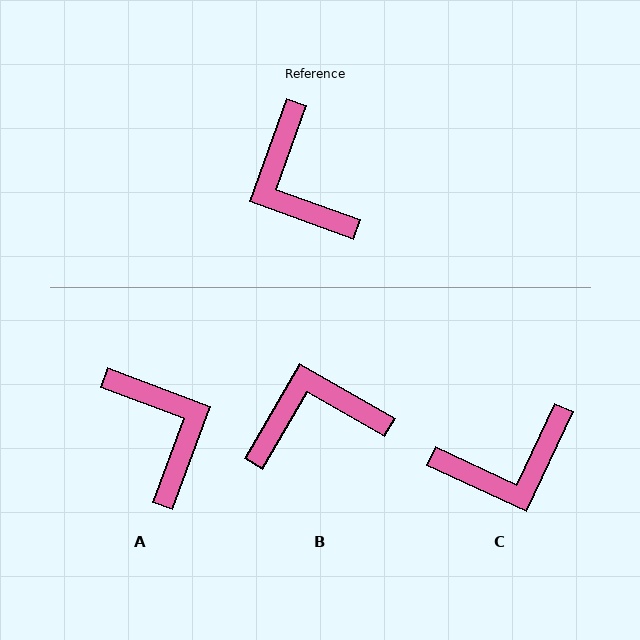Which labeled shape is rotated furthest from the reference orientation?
A, about 179 degrees away.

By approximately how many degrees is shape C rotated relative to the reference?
Approximately 85 degrees counter-clockwise.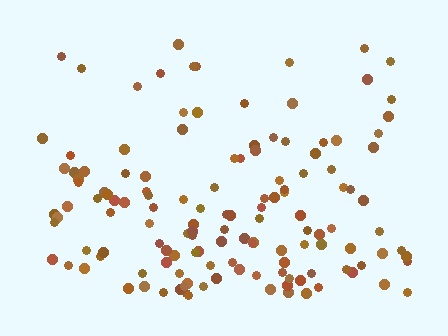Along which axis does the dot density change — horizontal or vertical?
Vertical.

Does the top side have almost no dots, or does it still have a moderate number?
Still a moderate number, just noticeably fewer than the bottom.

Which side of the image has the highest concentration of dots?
The bottom.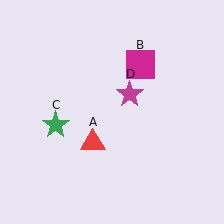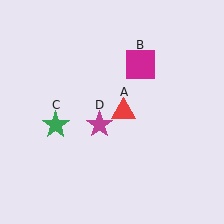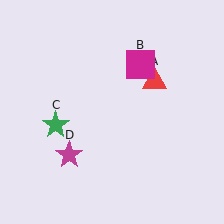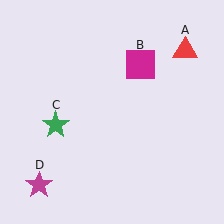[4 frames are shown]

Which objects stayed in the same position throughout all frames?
Magenta square (object B) and green star (object C) remained stationary.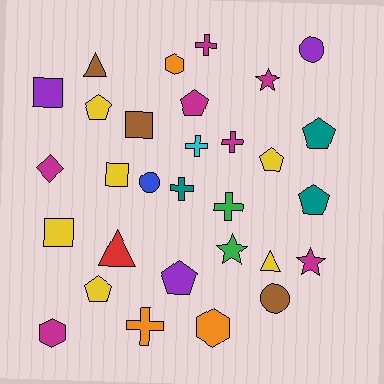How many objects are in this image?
There are 30 objects.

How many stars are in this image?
There are 3 stars.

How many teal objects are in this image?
There are 3 teal objects.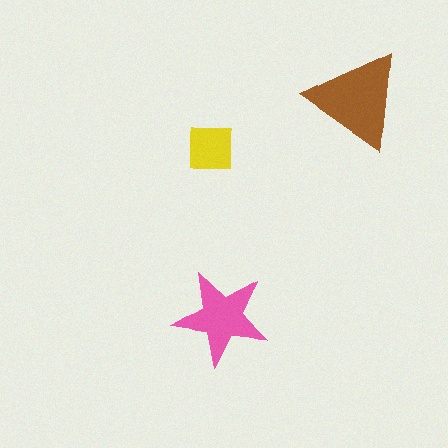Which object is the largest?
The brown triangle.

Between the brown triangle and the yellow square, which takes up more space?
The brown triangle.